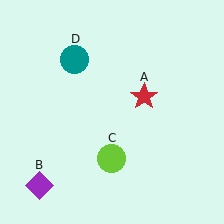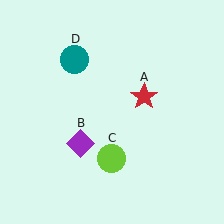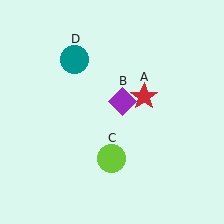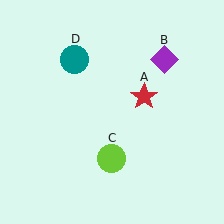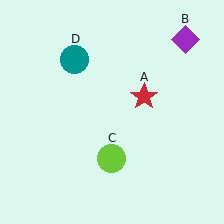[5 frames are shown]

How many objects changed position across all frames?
1 object changed position: purple diamond (object B).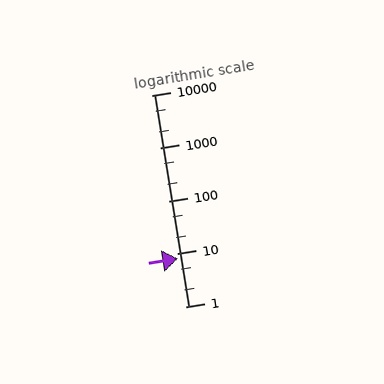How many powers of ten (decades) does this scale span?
The scale spans 4 decades, from 1 to 10000.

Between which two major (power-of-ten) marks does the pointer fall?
The pointer is between 1 and 10.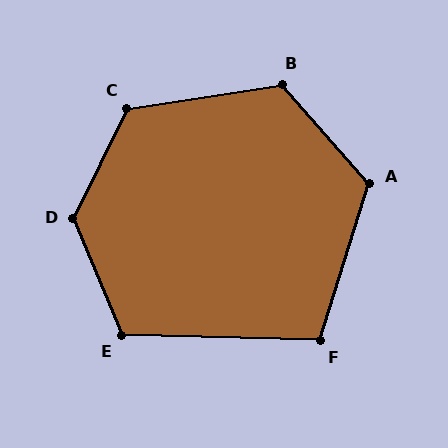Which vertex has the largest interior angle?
D, at approximately 131 degrees.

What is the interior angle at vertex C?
Approximately 125 degrees (obtuse).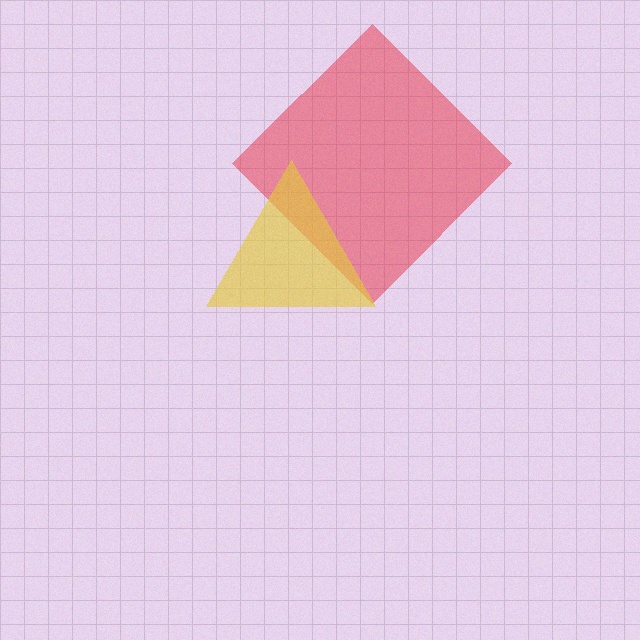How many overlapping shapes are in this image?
There are 2 overlapping shapes in the image.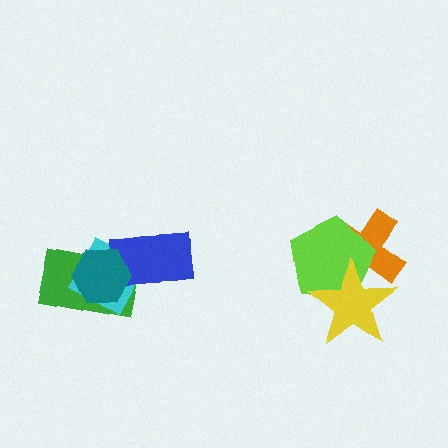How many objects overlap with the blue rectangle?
3 objects overlap with the blue rectangle.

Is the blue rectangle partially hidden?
Yes, it is partially covered by another shape.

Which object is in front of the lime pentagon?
The yellow star is in front of the lime pentagon.